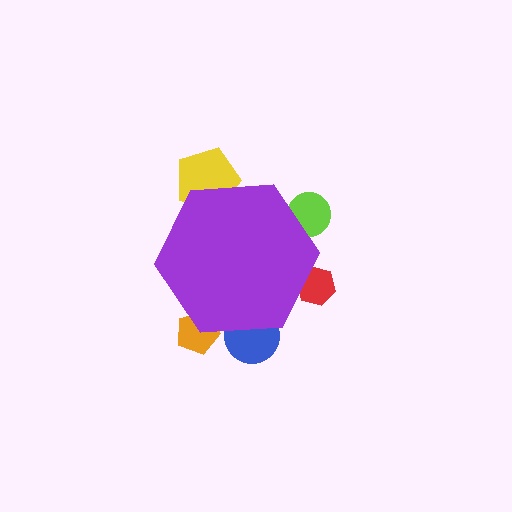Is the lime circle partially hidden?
Yes, the lime circle is partially hidden behind the purple hexagon.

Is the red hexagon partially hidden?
Yes, the red hexagon is partially hidden behind the purple hexagon.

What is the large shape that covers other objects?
A purple hexagon.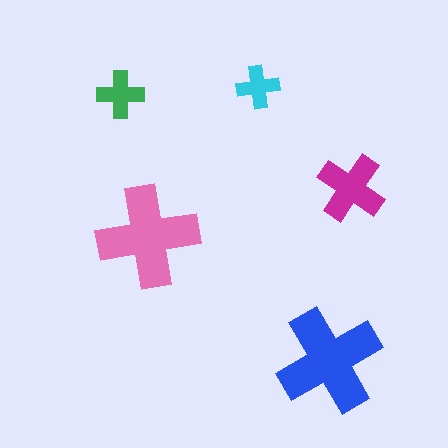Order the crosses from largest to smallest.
the blue one, the pink one, the magenta one, the green one, the cyan one.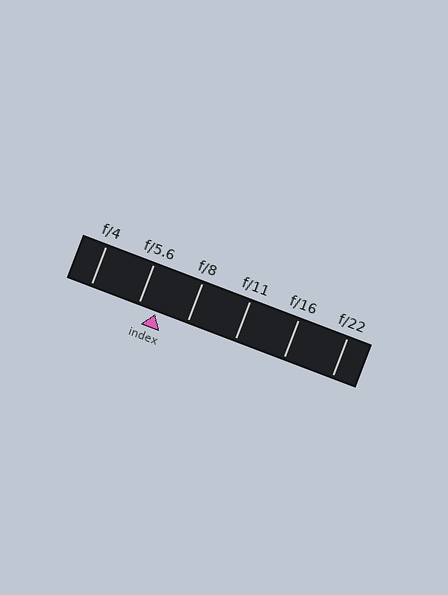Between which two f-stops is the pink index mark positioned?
The index mark is between f/5.6 and f/8.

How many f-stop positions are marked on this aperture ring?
There are 6 f-stop positions marked.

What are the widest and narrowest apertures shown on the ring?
The widest aperture shown is f/4 and the narrowest is f/22.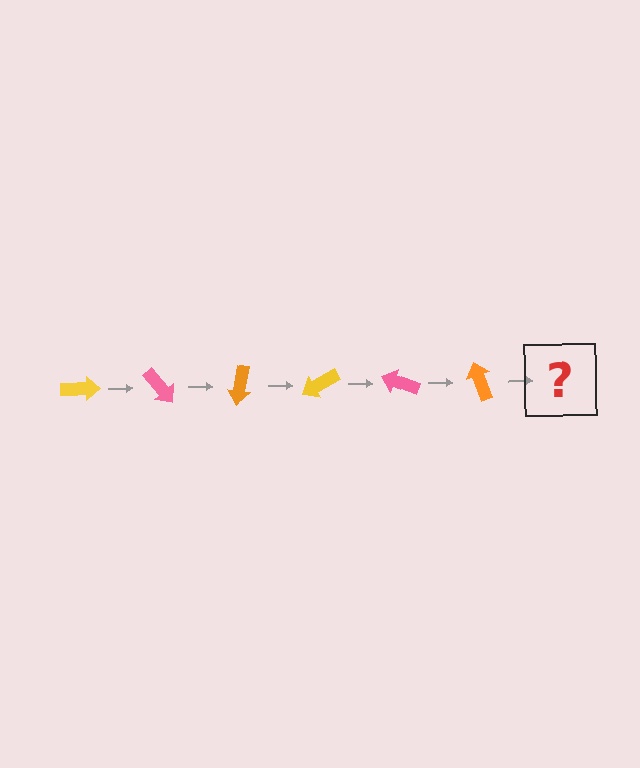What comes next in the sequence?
The next element should be a yellow arrow, rotated 300 degrees from the start.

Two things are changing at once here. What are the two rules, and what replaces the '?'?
The two rules are that it rotates 50 degrees each step and the color cycles through yellow, pink, and orange. The '?' should be a yellow arrow, rotated 300 degrees from the start.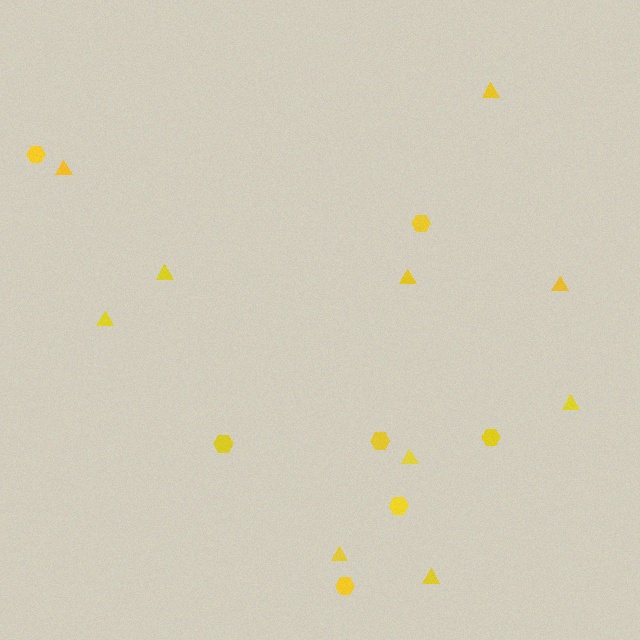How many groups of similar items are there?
There are 2 groups: one group of hexagons (7) and one group of triangles (10).